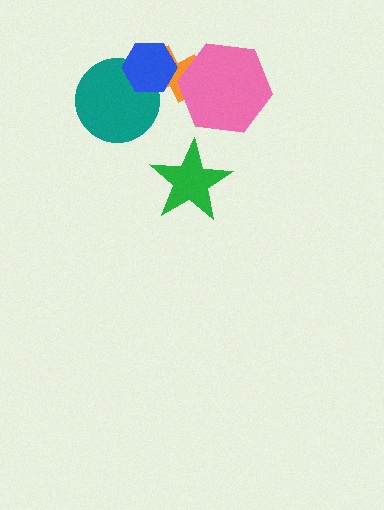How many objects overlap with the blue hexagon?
2 objects overlap with the blue hexagon.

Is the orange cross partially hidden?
Yes, it is partially covered by another shape.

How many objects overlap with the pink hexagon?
1 object overlaps with the pink hexagon.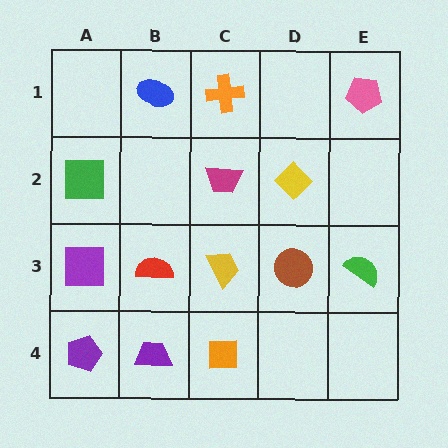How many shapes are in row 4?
3 shapes.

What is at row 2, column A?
A green square.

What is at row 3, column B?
A red semicircle.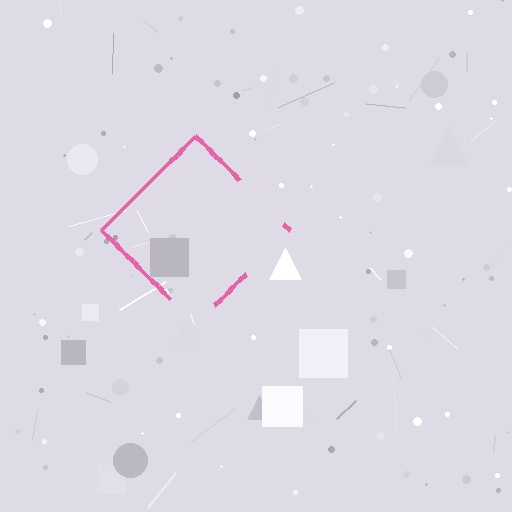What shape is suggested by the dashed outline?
The dashed outline suggests a diamond.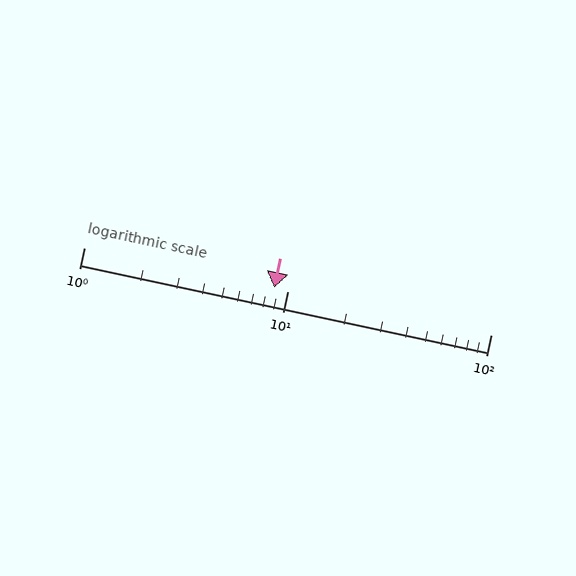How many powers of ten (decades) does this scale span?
The scale spans 2 decades, from 1 to 100.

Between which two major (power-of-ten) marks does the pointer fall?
The pointer is between 1 and 10.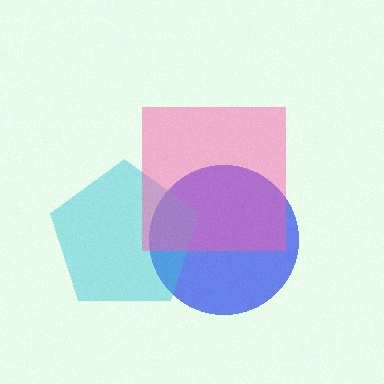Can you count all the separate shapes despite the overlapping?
Yes, there are 3 separate shapes.